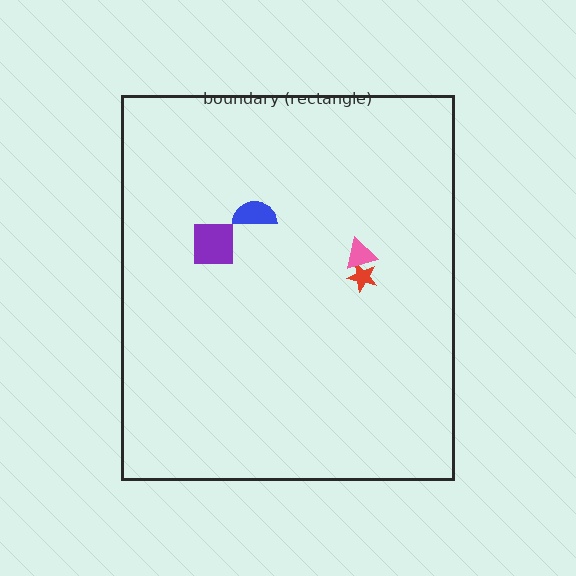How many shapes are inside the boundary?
4 inside, 0 outside.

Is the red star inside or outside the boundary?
Inside.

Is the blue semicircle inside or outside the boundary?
Inside.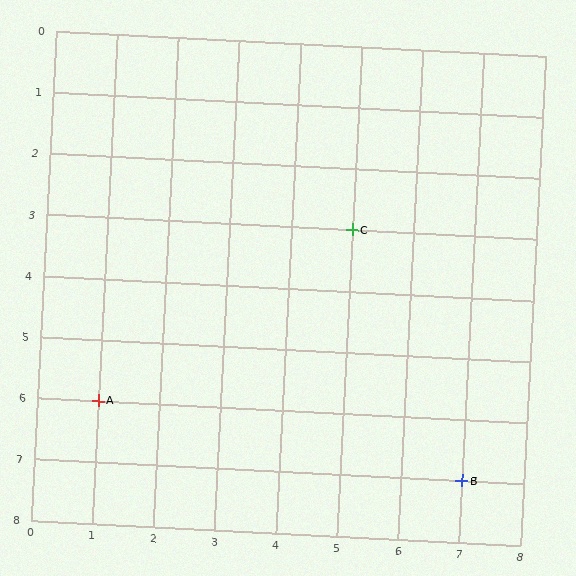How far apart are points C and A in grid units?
Points C and A are 4 columns and 3 rows apart (about 5.0 grid units diagonally).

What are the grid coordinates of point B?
Point B is at grid coordinates (7, 7).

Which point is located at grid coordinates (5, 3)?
Point C is at (5, 3).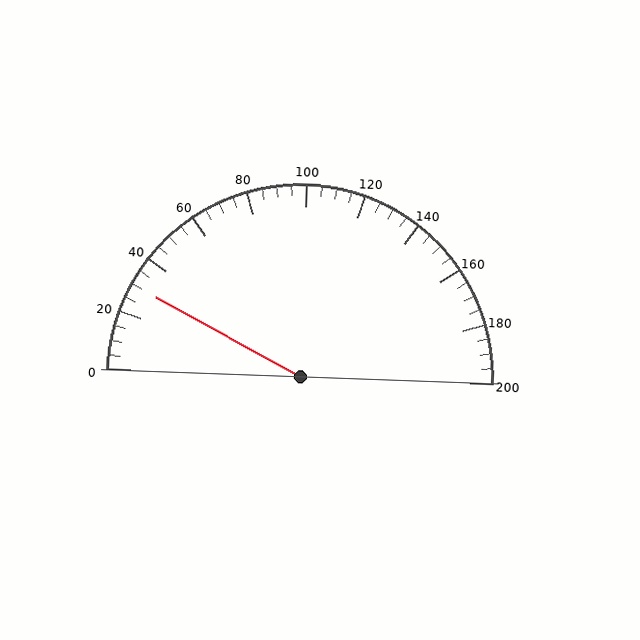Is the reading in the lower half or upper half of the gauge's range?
The reading is in the lower half of the range (0 to 200).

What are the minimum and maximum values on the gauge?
The gauge ranges from 0 to 200.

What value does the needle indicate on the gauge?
The needle indicates approximately 30.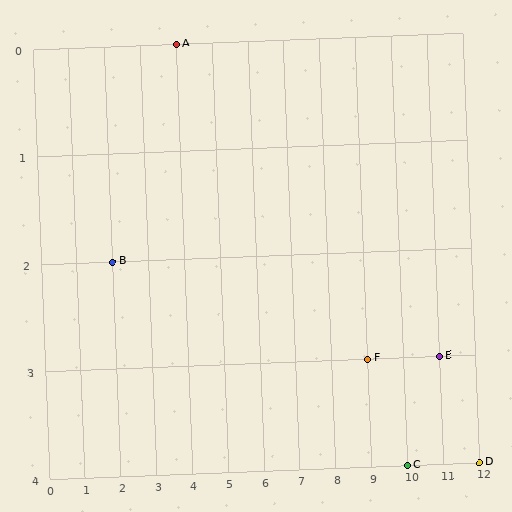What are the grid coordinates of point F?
Point F is at grid coordinates (9, 3).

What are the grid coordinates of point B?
Point B is at grid coordinates (2, 2).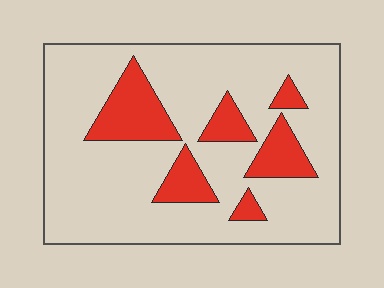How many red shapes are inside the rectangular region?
6.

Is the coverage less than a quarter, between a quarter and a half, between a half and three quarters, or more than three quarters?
Less than a quarter.